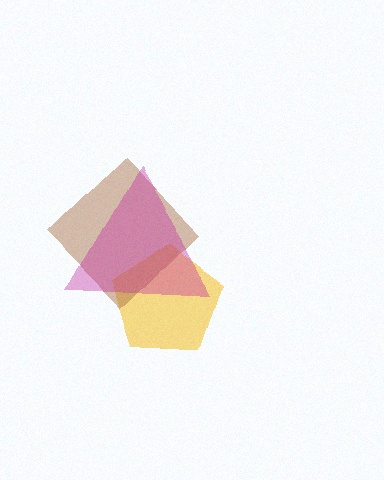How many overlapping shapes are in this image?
There are 3 overlapping shapes in the image.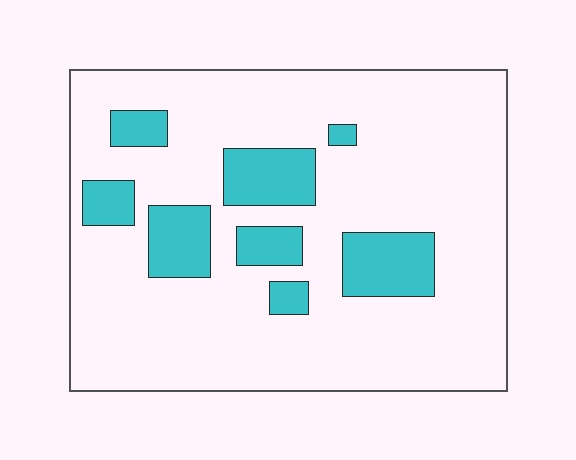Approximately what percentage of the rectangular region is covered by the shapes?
Approximately 20%.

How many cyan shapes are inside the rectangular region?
8.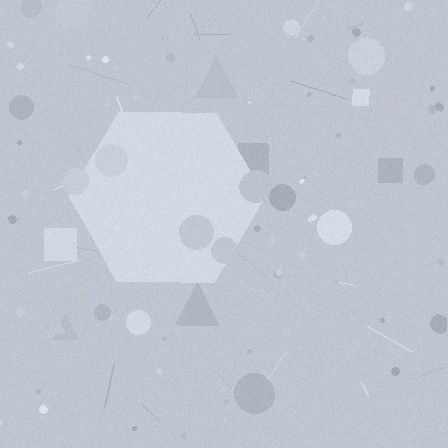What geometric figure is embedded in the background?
A hexagon is embedded in the background.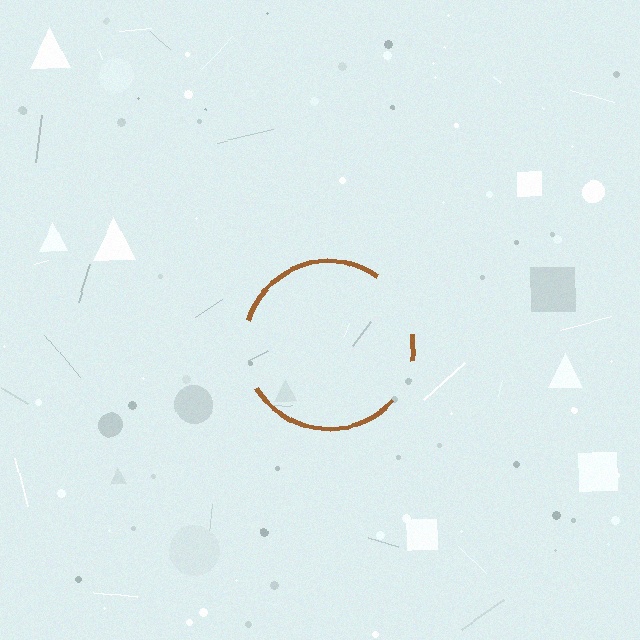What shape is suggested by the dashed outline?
The dashed outline suggests a circle.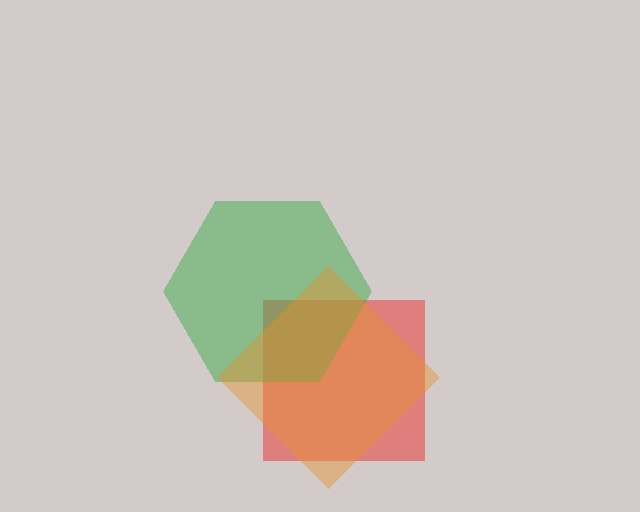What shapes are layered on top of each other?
The layered shapes are: a red square, a green hexagon, an orange diamond.